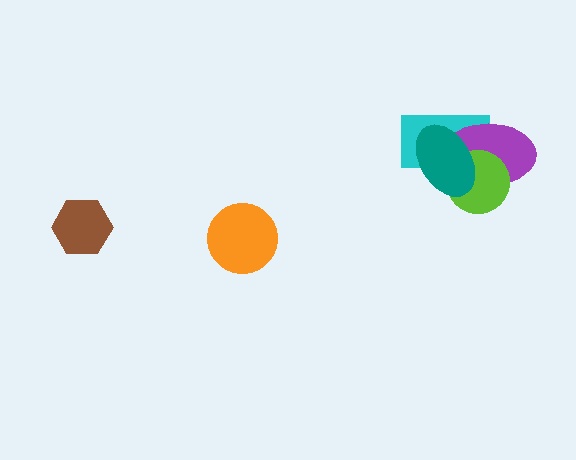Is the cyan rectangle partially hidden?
Yes, it is partially covered by another shape.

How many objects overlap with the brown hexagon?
0 objects overlap with the brown hexagon.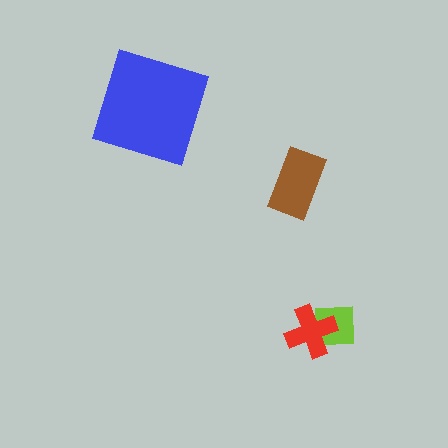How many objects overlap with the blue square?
0 objects overlap with the blue square.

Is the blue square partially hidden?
No, no other shape covers it.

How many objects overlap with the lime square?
1 object overlaps with the lime square.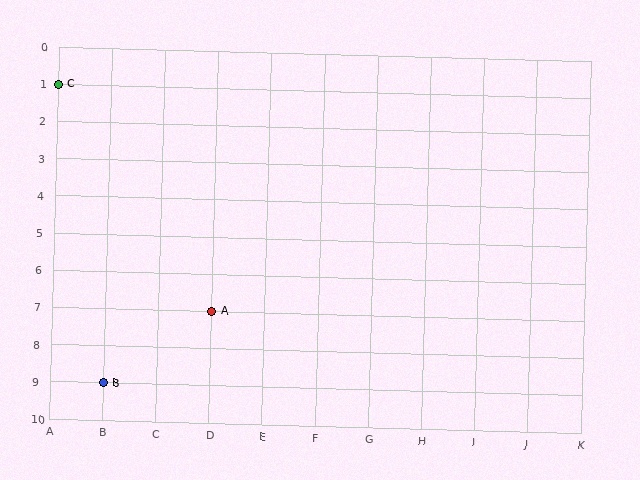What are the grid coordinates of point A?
Point A is at grid coordinates (D, 7).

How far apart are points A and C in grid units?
Points A and C are 3 columns and 6 rows apart (about 6.7 grid units diagonally).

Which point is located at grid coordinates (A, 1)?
Point C is at (A, 1).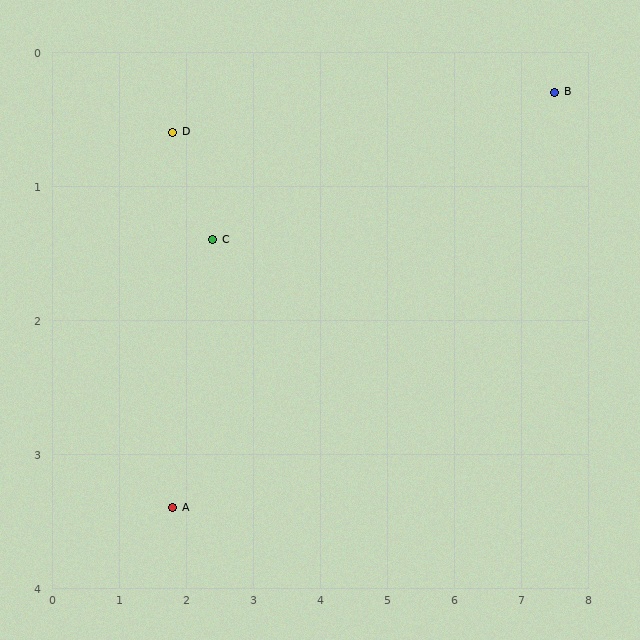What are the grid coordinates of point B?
Point B is at approximately (7.5, 0.3).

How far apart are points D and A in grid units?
Points D and A are about 2.8 grid units apart.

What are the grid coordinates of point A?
Point A is at approximately (1.8, 3.4).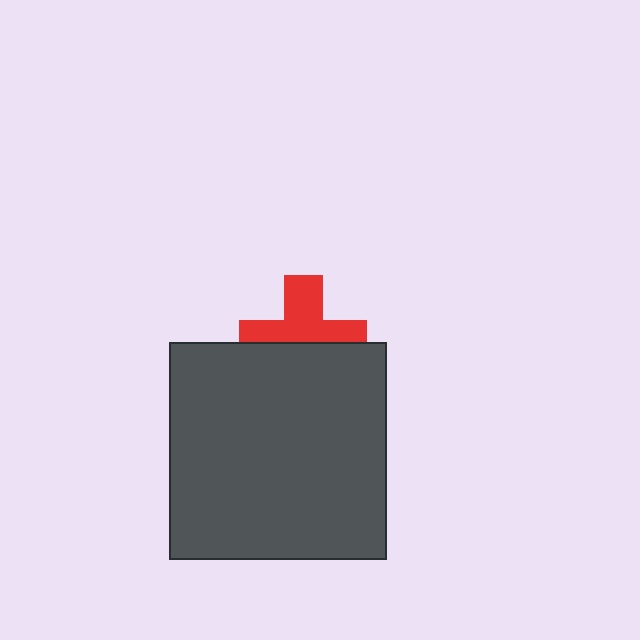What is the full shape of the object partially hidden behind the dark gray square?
The partially hidden object is a red cross.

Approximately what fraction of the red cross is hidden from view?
Roughly 47% of the red cross is hidden behind the dark gray square.